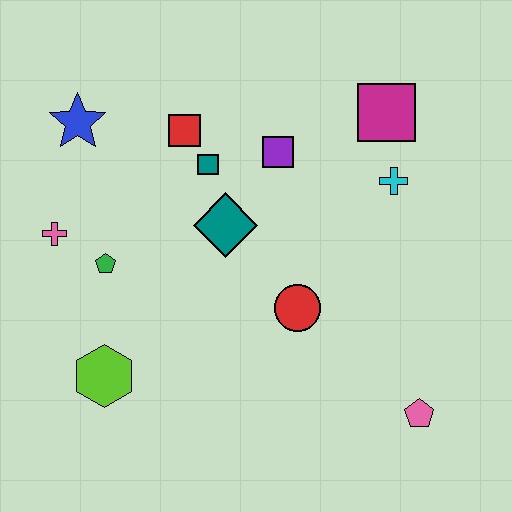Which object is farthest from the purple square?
The pink pentagon is farthest from the purple square.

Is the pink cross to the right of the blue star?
No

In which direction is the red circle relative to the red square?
The red circle is below the red square.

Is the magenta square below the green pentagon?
No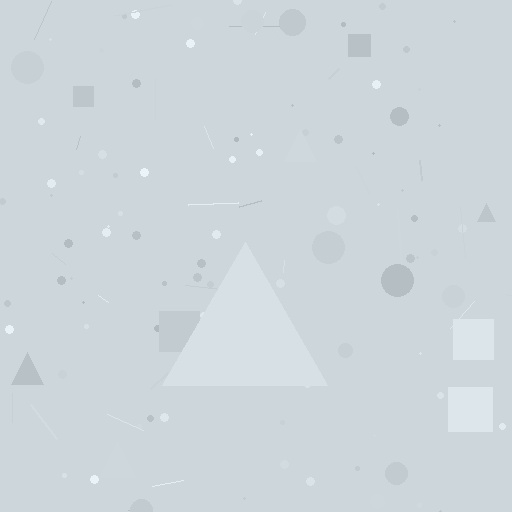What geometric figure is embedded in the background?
A triangle is embedded in the background.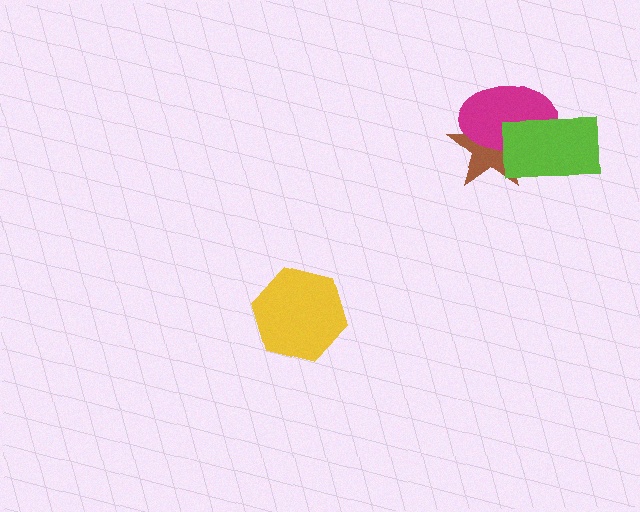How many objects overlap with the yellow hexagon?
0 objects overlap with the yellow hexagon.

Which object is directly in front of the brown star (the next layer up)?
The magenta ellipse is directly in front of the brown star.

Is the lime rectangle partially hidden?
No, no other shape covers it.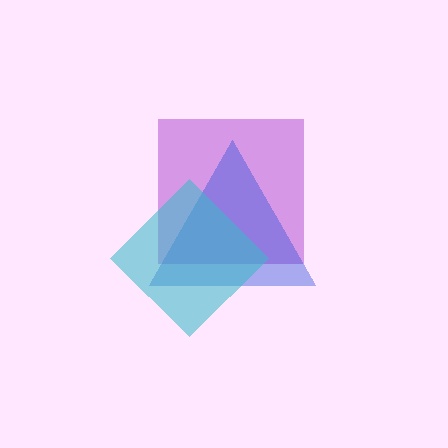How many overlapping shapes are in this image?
There are 3 overlapping shapes in the image.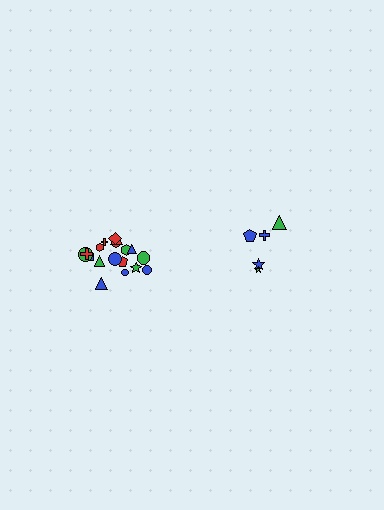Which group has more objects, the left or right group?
The left group.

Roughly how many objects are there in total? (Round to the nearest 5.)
Roughly 25 objects in total.